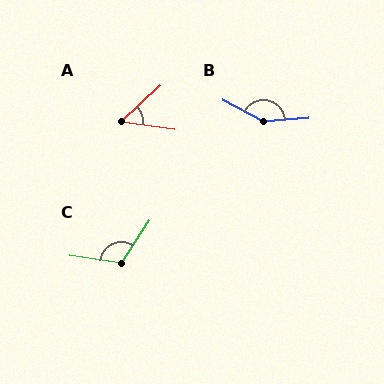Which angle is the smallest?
A, at approximately 51 degrees.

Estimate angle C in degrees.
Approximately 115 degrees.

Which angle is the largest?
B, at approximately 148 degrees.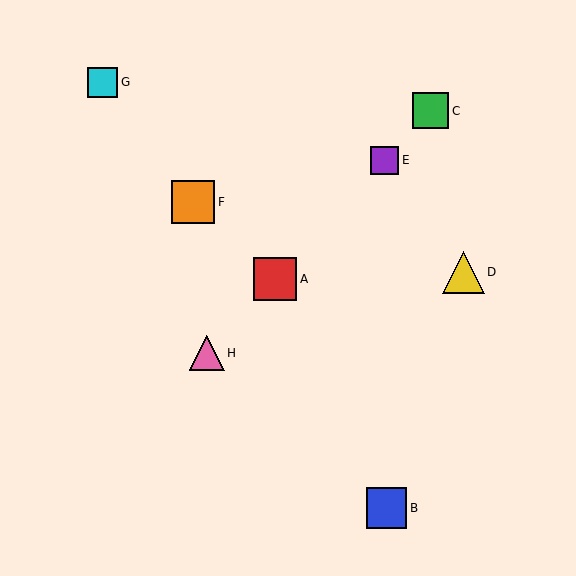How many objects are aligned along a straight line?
4 objects (A, C, E, H) are aligned along a straight line.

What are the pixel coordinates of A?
Object A is at (275, 279).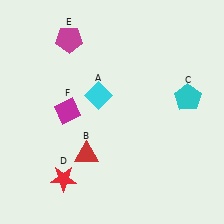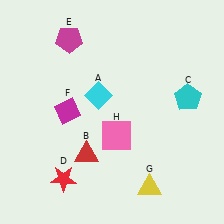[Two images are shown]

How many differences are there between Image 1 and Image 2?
There are 2 differences between the two images.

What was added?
A yellow triangle (G), a pink square (H) were added in Image 2.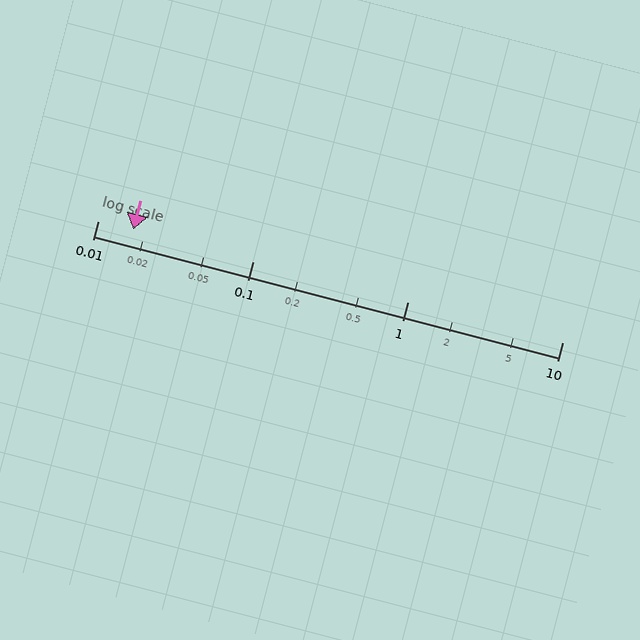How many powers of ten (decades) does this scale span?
The scale spans 3 decades, from 0.01 to 10.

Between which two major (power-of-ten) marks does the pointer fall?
The pointer is between 0.01 and 0.1.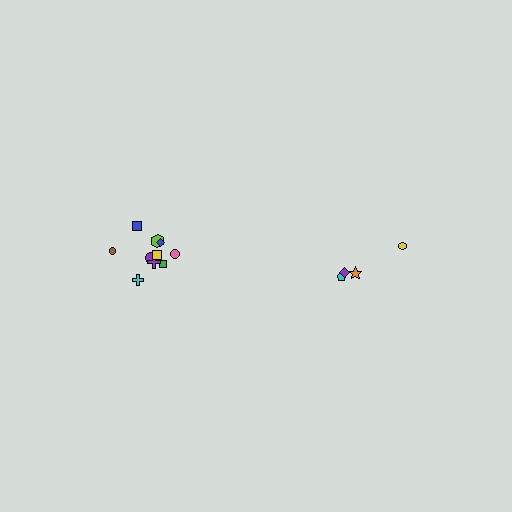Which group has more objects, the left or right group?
The left group.